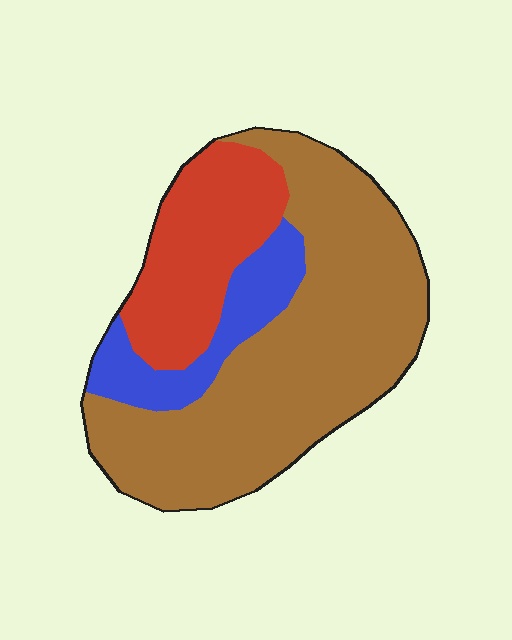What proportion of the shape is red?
Red covers roughly 25% of the shape.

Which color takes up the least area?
Blue, at roughly 15%.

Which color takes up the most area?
Brown, at roughly 60%.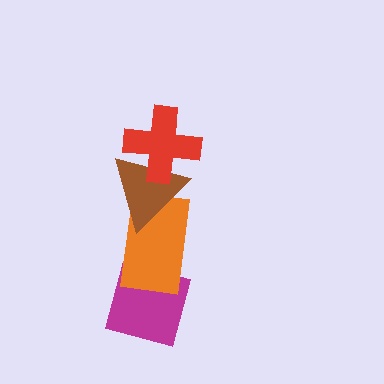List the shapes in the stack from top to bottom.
From top to bottom: the red cross, the brown triangle, the orange rectangle, the magenta diamond.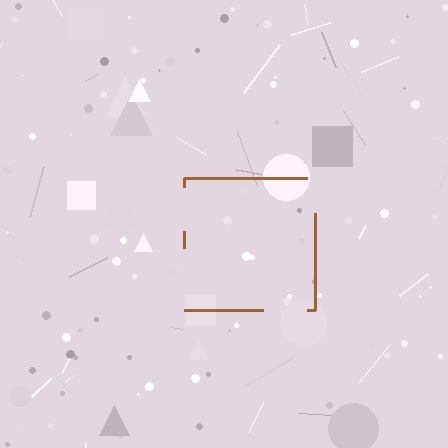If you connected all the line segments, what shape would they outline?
They would outline a square.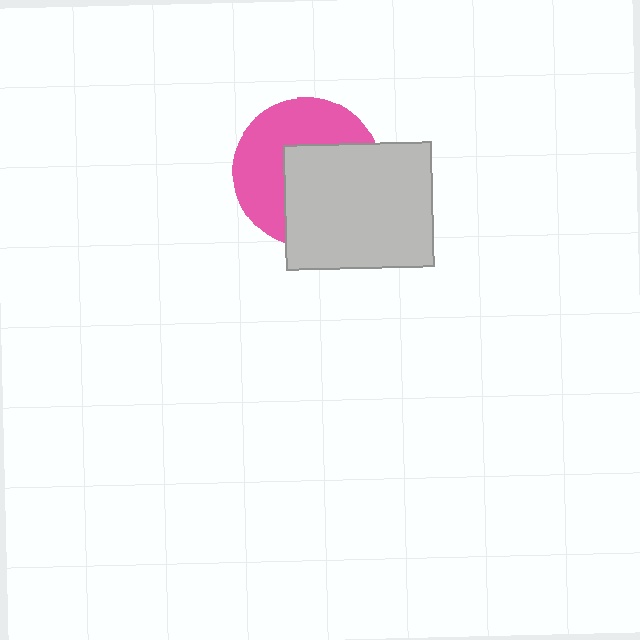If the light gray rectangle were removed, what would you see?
You would see the complete pink circle.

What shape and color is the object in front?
The object in front is a light gray rectangle.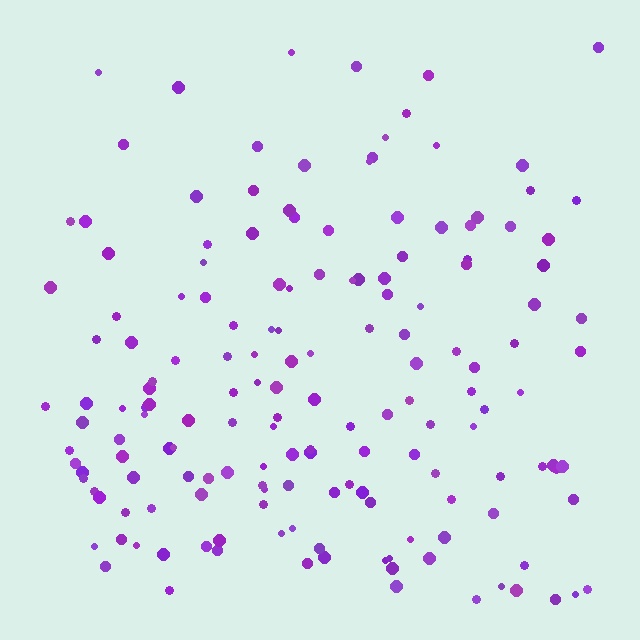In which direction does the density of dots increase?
From top to bottom, with the bottom side densest.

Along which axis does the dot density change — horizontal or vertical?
Vertical.